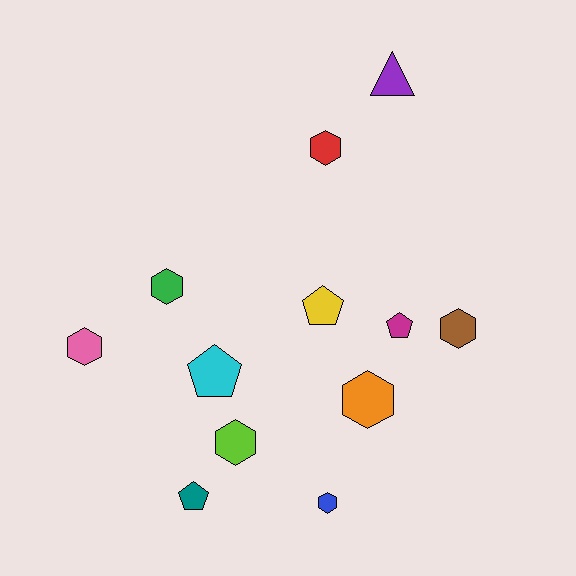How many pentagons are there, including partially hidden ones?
There are 4 pentagons.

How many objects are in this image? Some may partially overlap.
There are 12 objects.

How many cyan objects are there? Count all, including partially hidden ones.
There is 1 cyan object.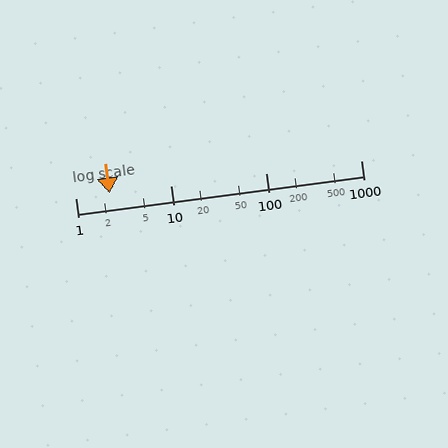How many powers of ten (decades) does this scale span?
The scale spans 3 decades, from 1 to 1000.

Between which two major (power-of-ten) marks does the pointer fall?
The pointer is between 1 and 10.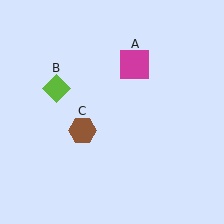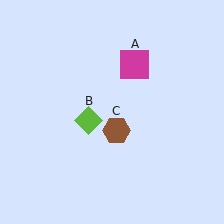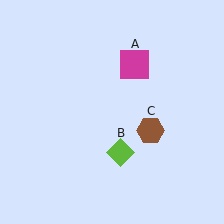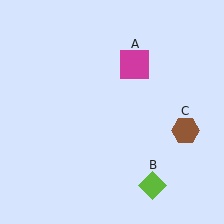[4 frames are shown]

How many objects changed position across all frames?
2 objects changed position: lime diamond (object B), brown hexagon (object C).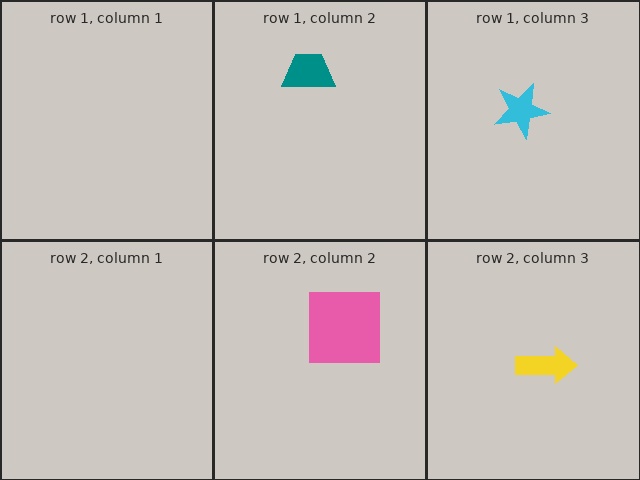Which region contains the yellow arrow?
The row 2, column 3 region.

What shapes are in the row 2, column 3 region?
The yellow arrow.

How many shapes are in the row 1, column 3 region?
1.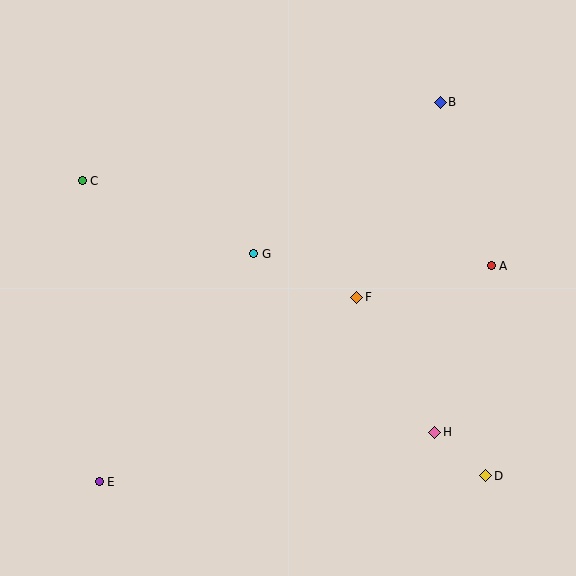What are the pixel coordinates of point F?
Point F is at (357, 297).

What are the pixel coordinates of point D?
Point D is at (486, 476).